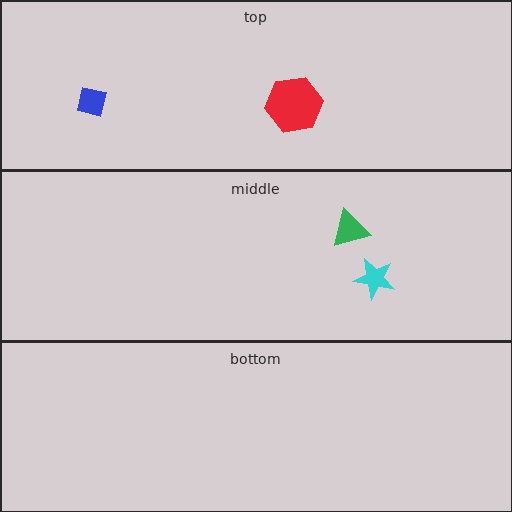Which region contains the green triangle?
The middle region.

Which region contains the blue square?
The top region.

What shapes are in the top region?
The red hexagon, the blue square.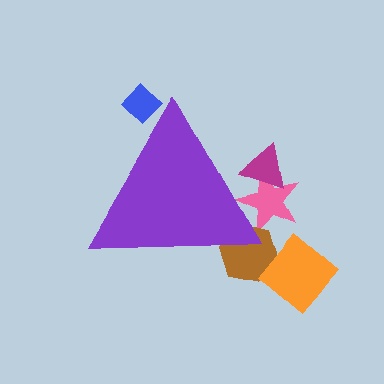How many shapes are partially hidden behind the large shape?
4 shapes are partially hidden.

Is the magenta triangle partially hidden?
Yes, the magenta triangle is partially hidden behind the purple triangle.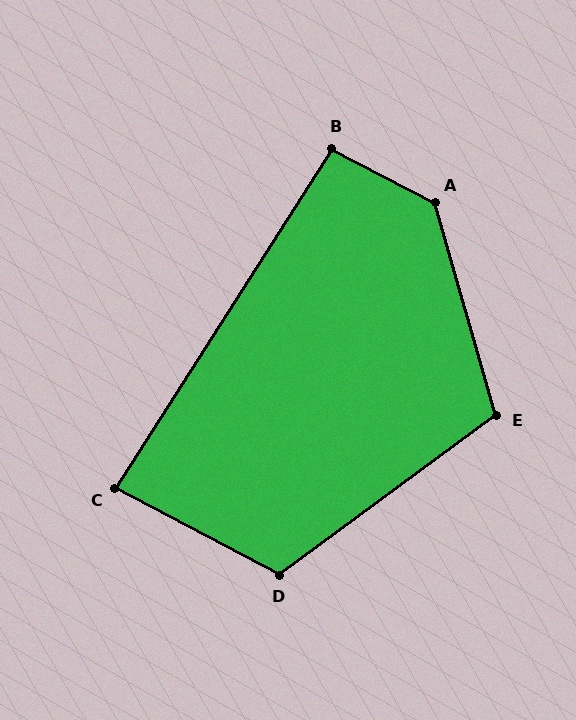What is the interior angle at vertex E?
Approximately 110 degrees (obtuse).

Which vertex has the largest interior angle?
A, at approximately 133 degrees.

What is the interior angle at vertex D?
Approximately 116 degrees (obtuse).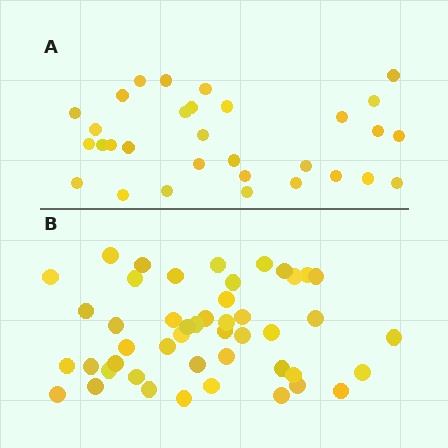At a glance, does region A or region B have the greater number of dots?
Region B (the bottom region) has more dots.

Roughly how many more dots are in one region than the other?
Region B has approximately 15 more dots than region A.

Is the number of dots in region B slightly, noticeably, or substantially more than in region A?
Region B has substantially more. The ratio is roughly 1.5 to 1.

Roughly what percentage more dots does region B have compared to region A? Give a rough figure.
About 50% more.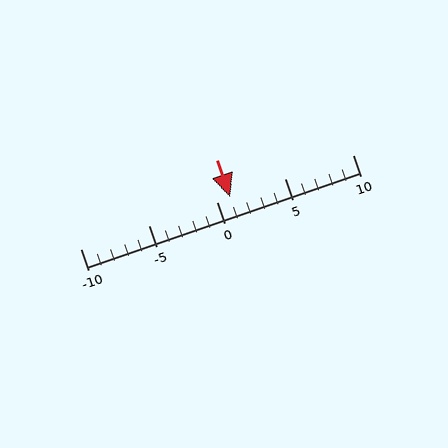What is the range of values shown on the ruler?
The ruler shows values from -10 to 10.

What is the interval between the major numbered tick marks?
The major tick marks are spaced 5 units apart.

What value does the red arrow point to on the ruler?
The red arrow points to approximately 1.